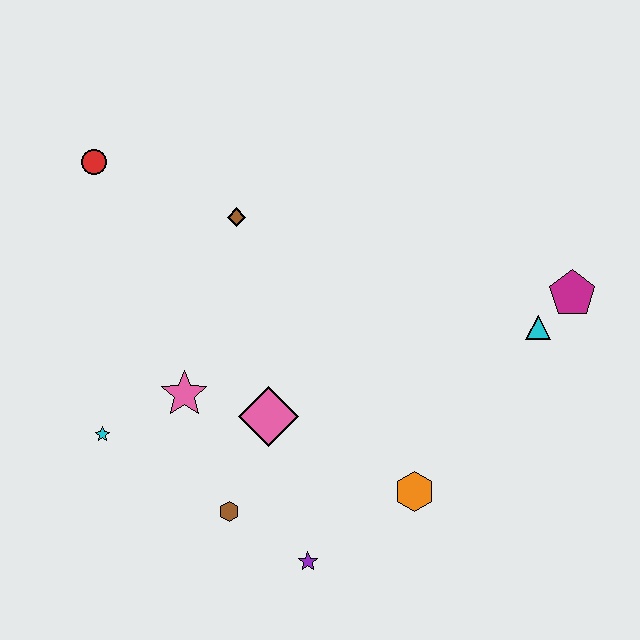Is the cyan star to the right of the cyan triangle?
No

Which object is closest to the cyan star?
The pink star is closest to the cyan star.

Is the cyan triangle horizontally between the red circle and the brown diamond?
No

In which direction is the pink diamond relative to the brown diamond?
The pink diamond is below the brown diamond.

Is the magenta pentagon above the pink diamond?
Yes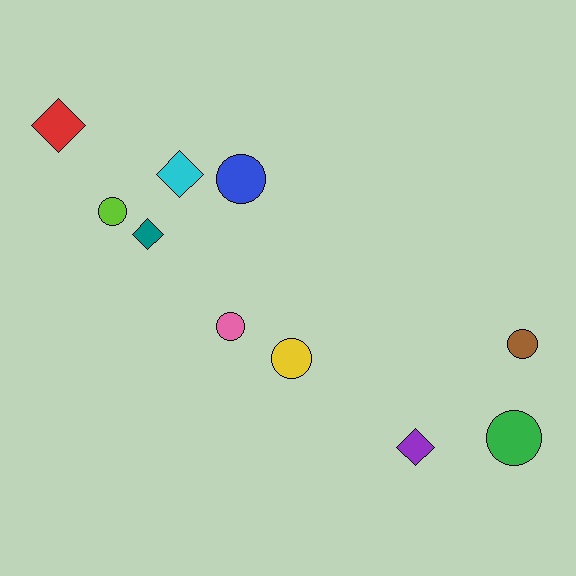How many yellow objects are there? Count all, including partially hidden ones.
There is 1 yellow object.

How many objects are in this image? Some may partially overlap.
There are 10 objects.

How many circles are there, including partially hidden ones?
There are 6 circles.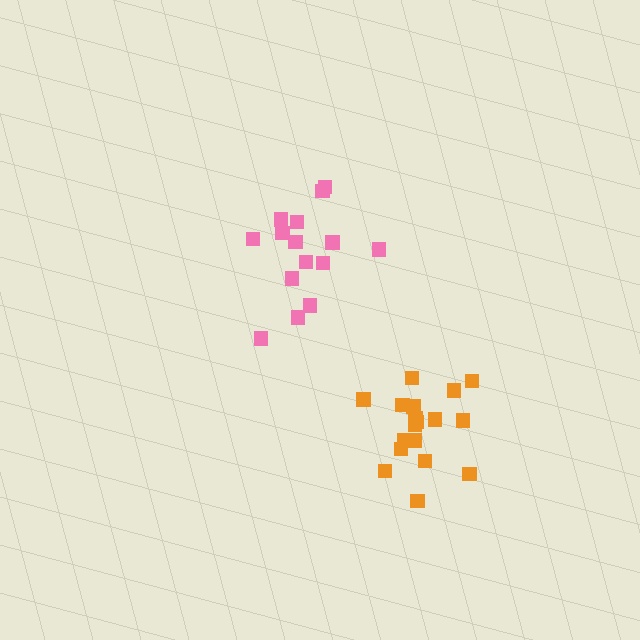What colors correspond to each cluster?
The clusters are colored: pink, orange.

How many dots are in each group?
Group 1: 15 dots, Group 2: 18 dots (33 total).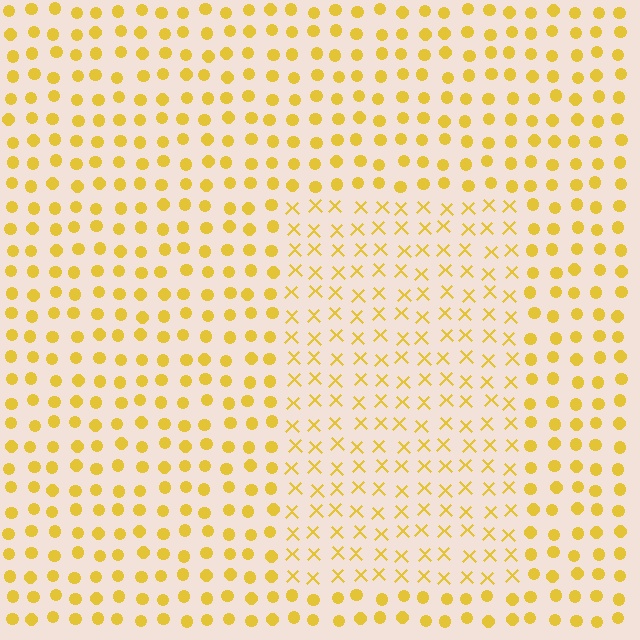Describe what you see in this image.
The image is filled with small yellow elements arranged in a uniform grid. A rectangle-shaped region contains X marks, while the surrounding area contains circles. The boundary is defined purely by the change in element shape.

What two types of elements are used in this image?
The image uses X marks inside the rectangle region and circles outside it.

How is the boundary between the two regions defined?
The boundary is defined by a change in element shape: X marks inside vs. circles outside. All elements share the same color and spacing.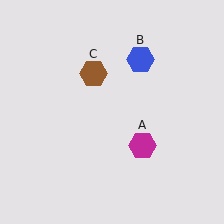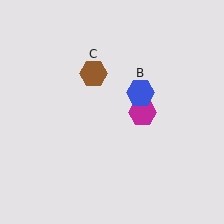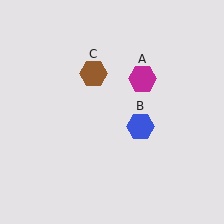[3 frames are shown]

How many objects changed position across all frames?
2 objects changed position: magenta hexagon (object A), blue hexagon (object B).